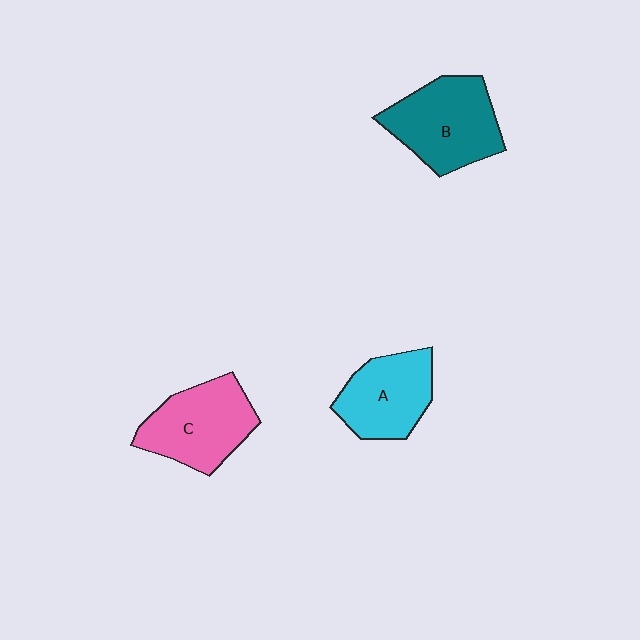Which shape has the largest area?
Shape B (teal).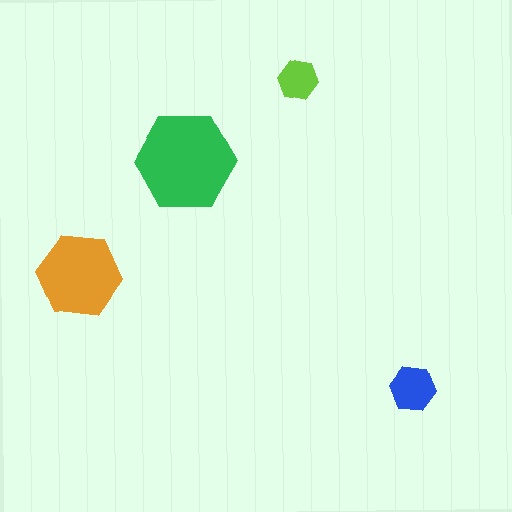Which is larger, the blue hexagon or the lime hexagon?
The blue one.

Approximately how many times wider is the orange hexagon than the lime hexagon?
About 2 times wider.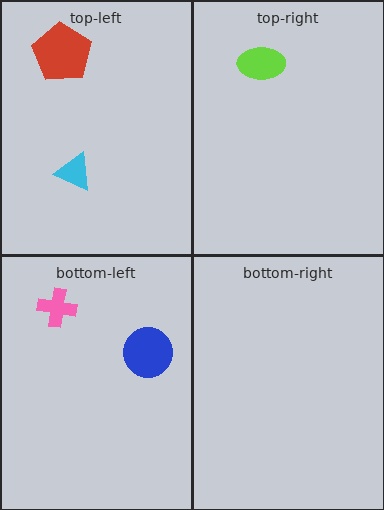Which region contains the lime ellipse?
The top-right region.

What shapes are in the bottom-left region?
The blue circle, the pink cross.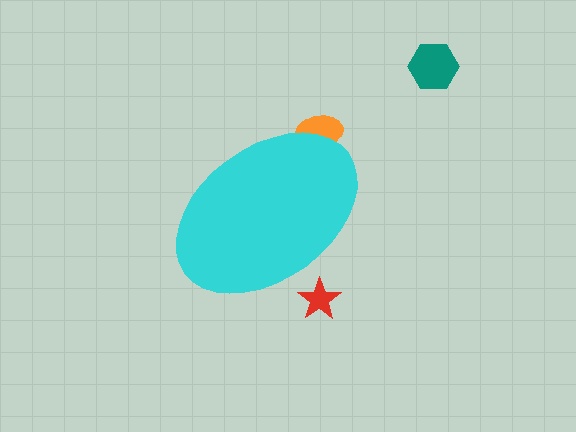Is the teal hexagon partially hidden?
No, the teal hexagon is fully visible.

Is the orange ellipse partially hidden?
Yes, the orange ellipse is partially hidden behind the cyan ellipse.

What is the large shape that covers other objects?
A cyan ellipse.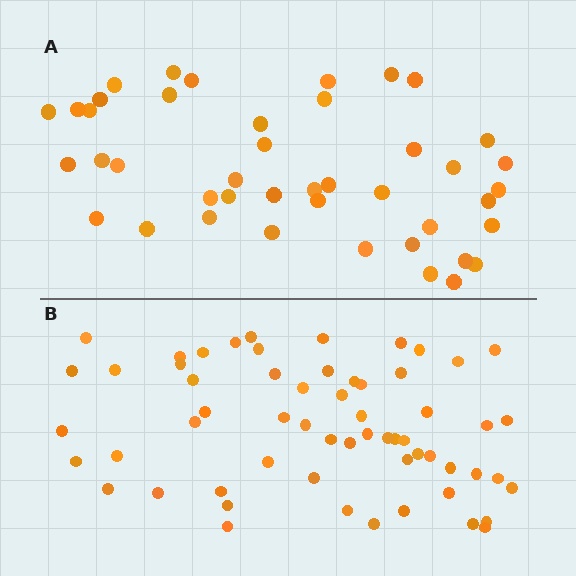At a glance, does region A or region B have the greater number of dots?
Region B (the bottom region) has more dots.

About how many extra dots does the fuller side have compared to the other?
Region B has approximately 15 more dots than region A.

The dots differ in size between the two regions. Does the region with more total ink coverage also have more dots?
No. Region A has more total ink coverage because its dots are larger, but region B actually contains more individual dots. Total area can be misleading — the number of items is what matters here.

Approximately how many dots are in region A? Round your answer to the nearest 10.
About 40 dots. (The exact count is 43, which rounds to 40.)